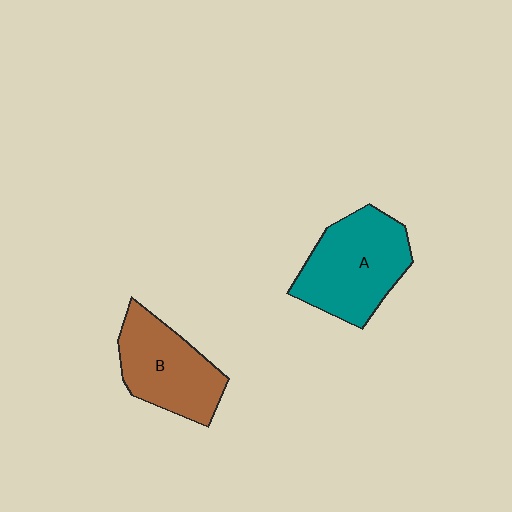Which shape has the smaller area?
Shape B (brown).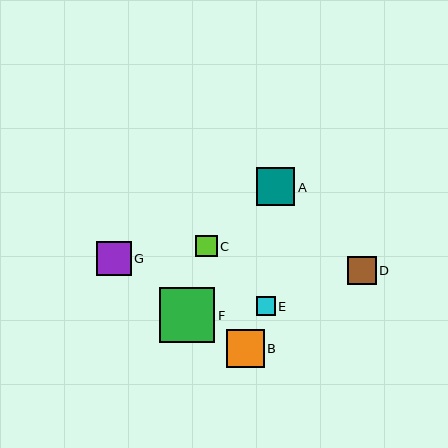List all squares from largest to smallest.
From largest to smallest: F, A, B, G, D, C, E.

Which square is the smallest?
Square E is the smallest with a size of approximately 19 pixels.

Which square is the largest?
Square F is the largest with a size of approximately 56 pixels.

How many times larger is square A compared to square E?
Square A is approximately 2.0 times the size of square E.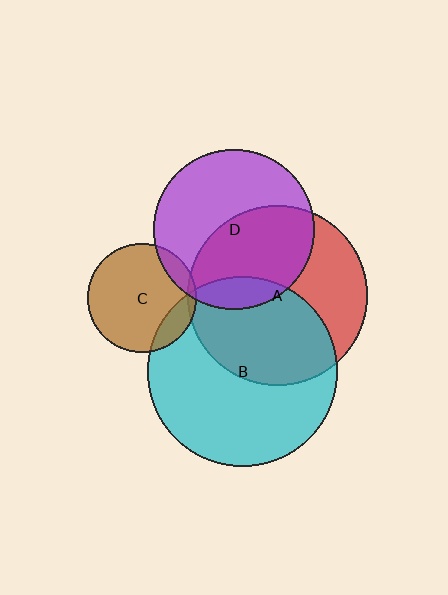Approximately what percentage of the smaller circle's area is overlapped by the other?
Approximately 5%.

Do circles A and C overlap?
Yes.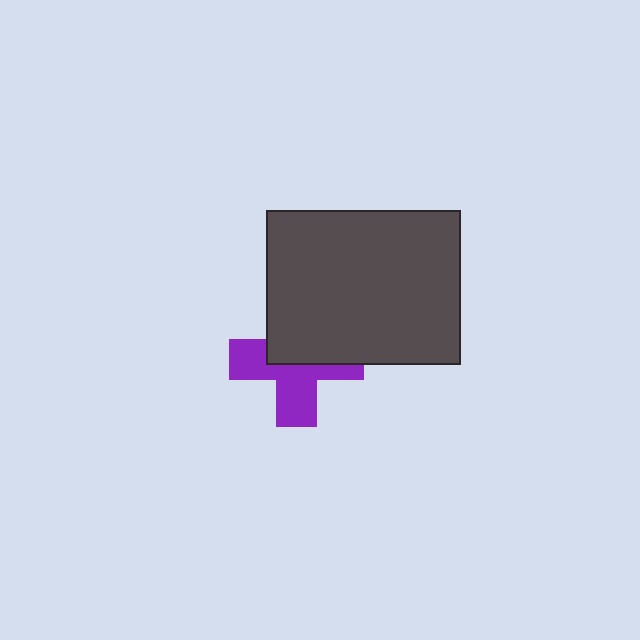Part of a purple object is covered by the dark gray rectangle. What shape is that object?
It is a cross.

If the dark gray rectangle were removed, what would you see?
You would see the complete purple cross.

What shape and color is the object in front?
The object in front is a dark gray rectangle.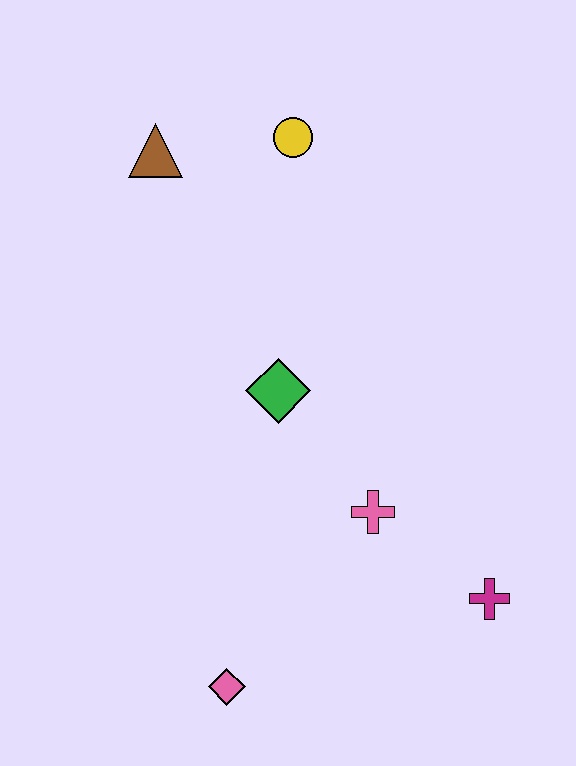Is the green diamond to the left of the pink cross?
Yes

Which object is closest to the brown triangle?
The yellow circle is closest to the brown triangle.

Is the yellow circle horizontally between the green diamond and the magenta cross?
Yes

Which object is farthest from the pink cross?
The brown triangle is farthest from the pink cross.